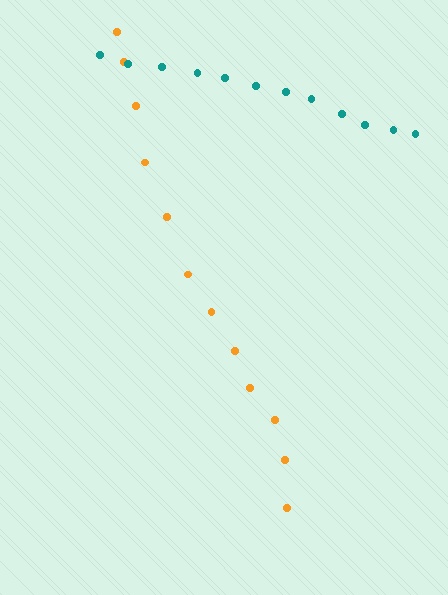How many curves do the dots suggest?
There are 2 distinct paths.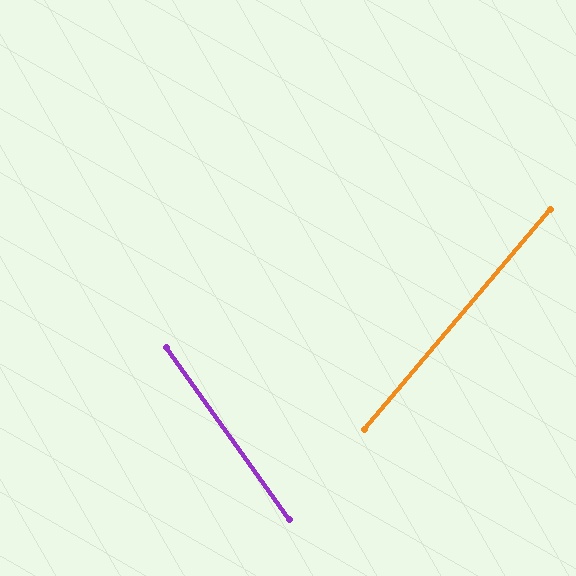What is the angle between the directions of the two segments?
Approximately 76 degrees.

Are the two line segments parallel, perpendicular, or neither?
Neither parallel nor perpendicular — they differ by about 76°.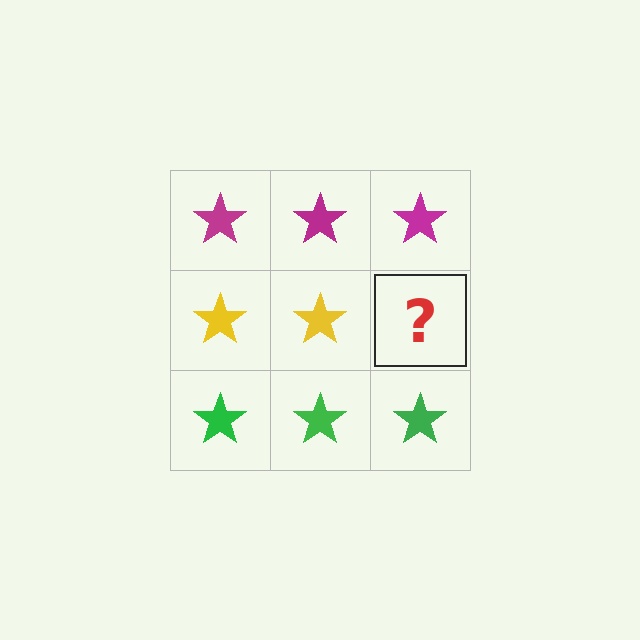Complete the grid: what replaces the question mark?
The question mark should be replaced with a yellow star.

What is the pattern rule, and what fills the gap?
The rule is that each row has a consistent color. The gap should be filled with a yellow star.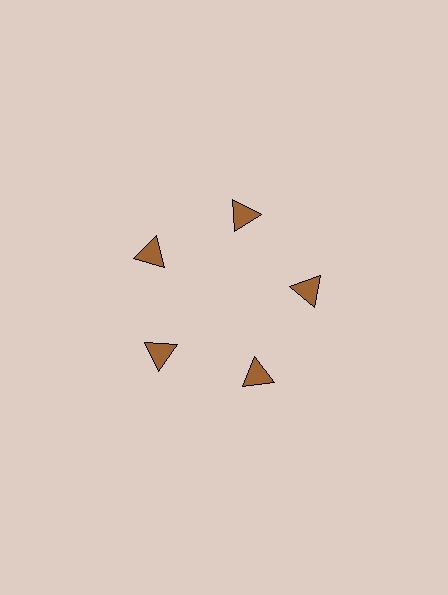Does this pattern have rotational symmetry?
Yes, this pattern has 5-fold rotational symmetry. It looks the same after rotating 72 degrees around the center.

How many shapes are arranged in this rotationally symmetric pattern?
There are 5 shapes, arranged in 5 groups of 1.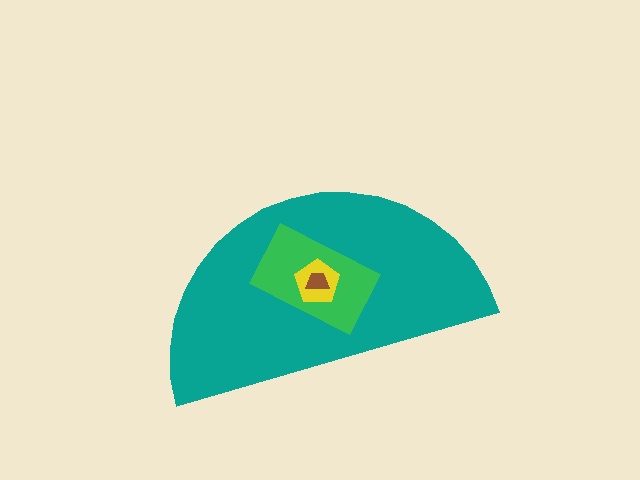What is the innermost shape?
The brown trapezoid.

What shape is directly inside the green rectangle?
The yellow pentagon.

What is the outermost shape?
The teal semicircle.